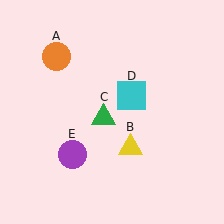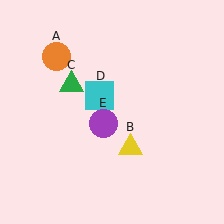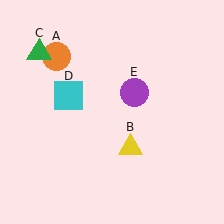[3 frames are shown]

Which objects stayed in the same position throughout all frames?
Orange circle (object A) and yellow triangle (object B) remained stationary.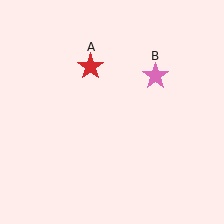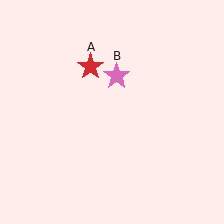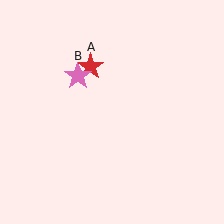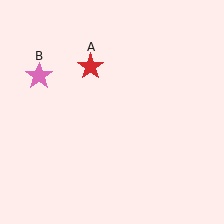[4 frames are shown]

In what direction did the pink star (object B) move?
The pink star (object B) moved left.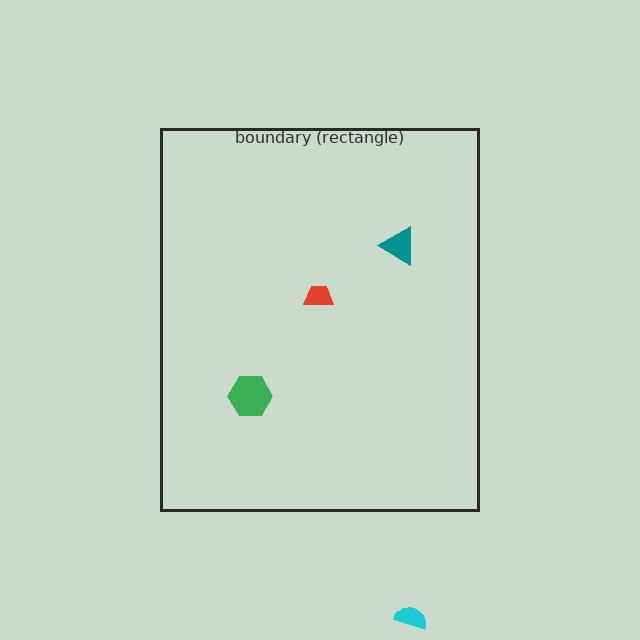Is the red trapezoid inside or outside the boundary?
Inside.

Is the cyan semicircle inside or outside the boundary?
Outside.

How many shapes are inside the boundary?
3 inside, 1 outside.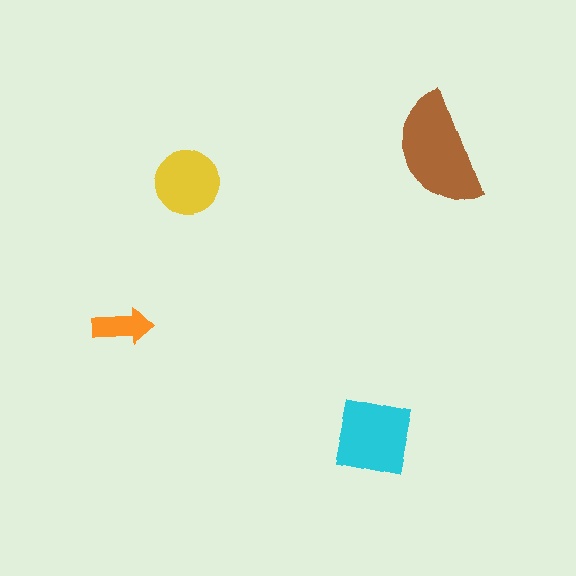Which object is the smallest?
The orange arrow.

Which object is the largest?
The brown semicircle.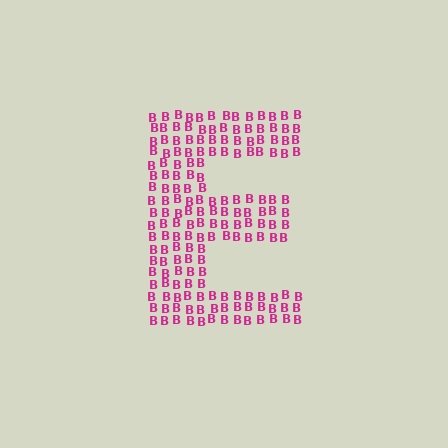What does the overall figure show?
The overall figure shows the letter E.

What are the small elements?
The small elements are letter B's.